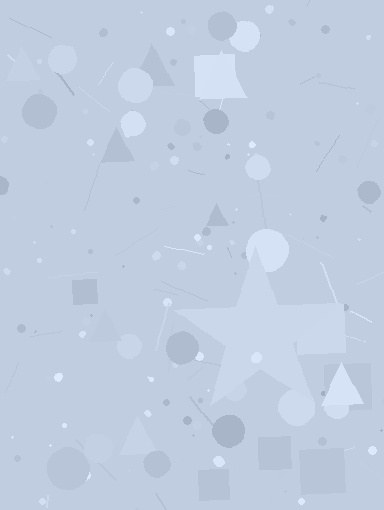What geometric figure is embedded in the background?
A star is embedded in the background.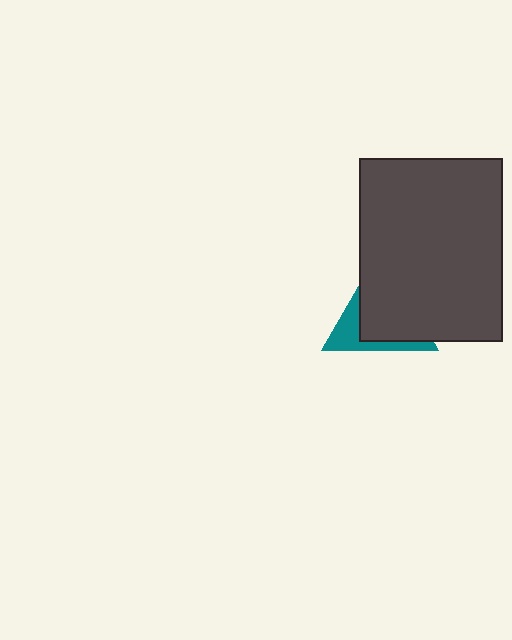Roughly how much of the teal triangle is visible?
A small part of it is visible (roughly 34%).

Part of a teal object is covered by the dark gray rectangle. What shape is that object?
It is a triangle.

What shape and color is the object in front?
The object in front is a dark gray rectangle.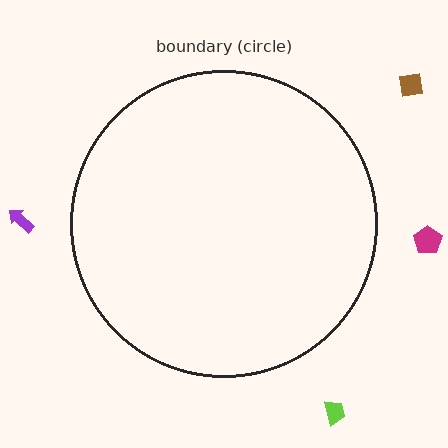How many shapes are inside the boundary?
0 inside, 4 outside.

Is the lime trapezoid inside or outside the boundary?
Outside.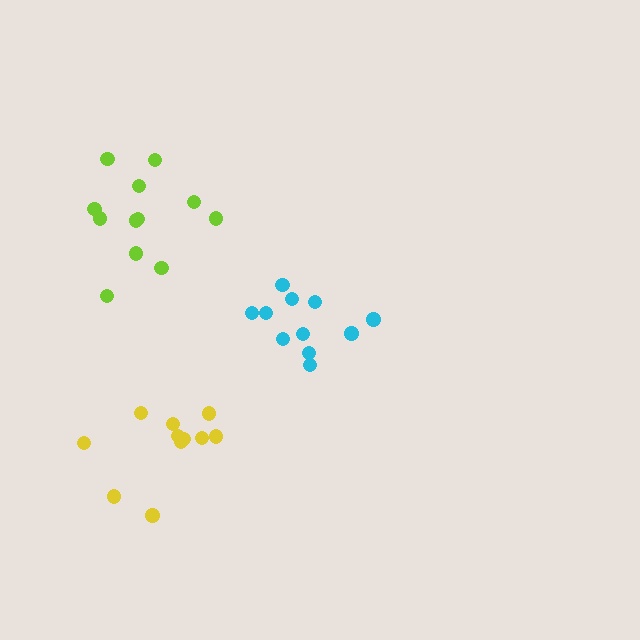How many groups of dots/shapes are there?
There are 3 groups.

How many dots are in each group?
Group 1: 11 dots, Group 2: 12 dots, Group 3: 11 dots (34 total).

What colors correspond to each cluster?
The clusters are colored: cyan, lime, yellow.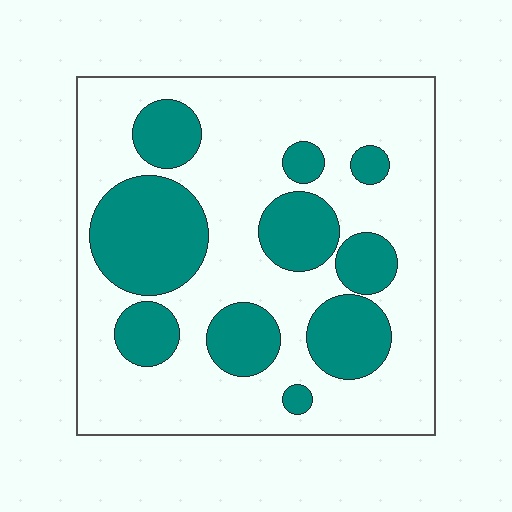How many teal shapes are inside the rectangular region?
10.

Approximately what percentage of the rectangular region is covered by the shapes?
Approximately 30%.